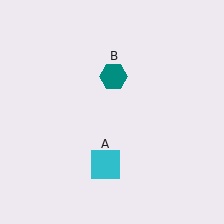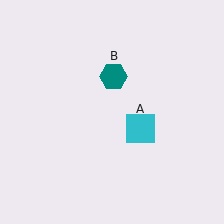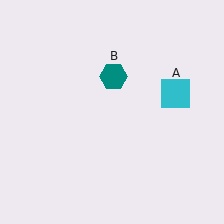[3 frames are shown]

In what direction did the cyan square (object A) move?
The cyan square (object A) moved up and to the right.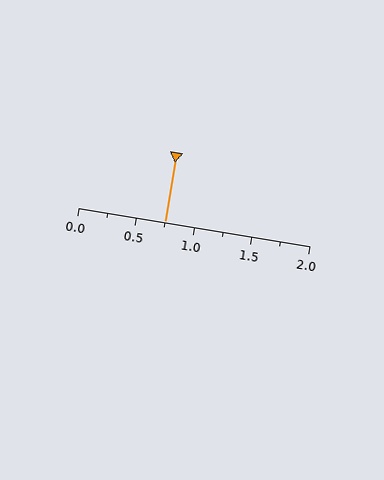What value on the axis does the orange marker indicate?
The marker indicates approximately 0.75.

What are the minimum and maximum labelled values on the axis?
The axis runs from 0.0 to 2.0.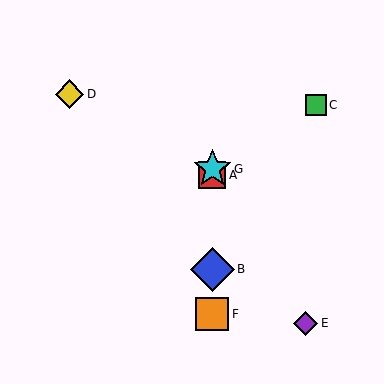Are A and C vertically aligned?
No, A is at x≈212 and C is at x≈316.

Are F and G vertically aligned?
Yes, both are at x≈212.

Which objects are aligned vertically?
Objects A, B, F, G are aligned vertically.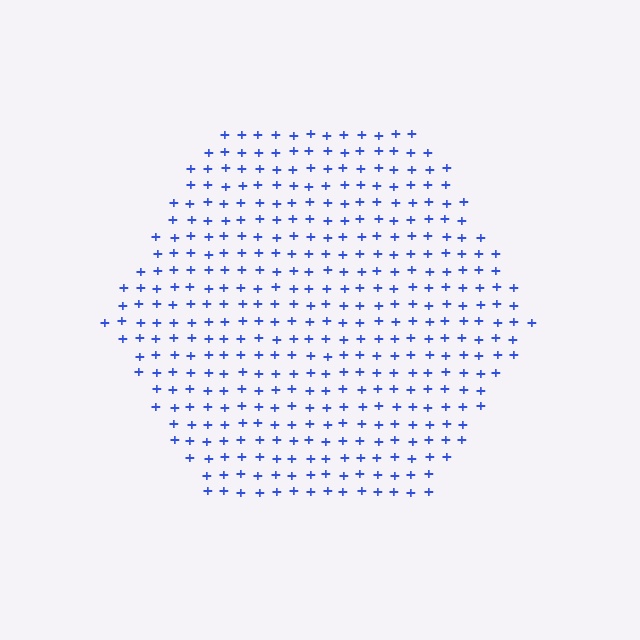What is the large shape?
The large shape is a hexagon.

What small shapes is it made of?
It is made of small plus signs.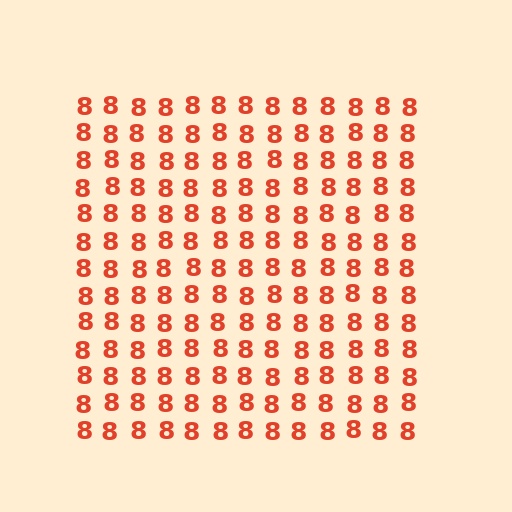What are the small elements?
The small elements are digit 8's.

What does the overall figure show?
The overall figure shows a square.